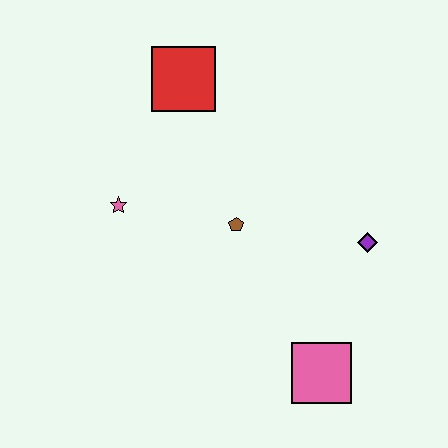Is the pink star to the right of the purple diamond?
No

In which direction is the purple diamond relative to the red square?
The purple diamond is to the right of the red square.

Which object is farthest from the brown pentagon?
The pink square is farthest from the brown pentagon.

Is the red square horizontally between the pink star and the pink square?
Yes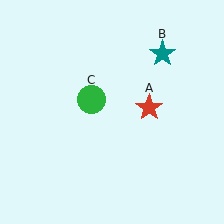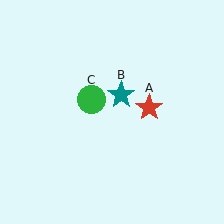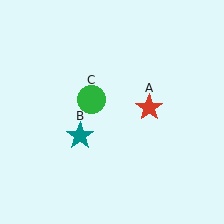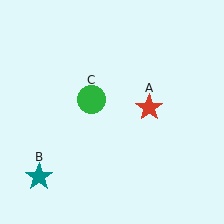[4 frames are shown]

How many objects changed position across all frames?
1 object changed position: teal star (object B).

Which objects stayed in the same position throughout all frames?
Red star (object A) and green circle (object C) remained stationary.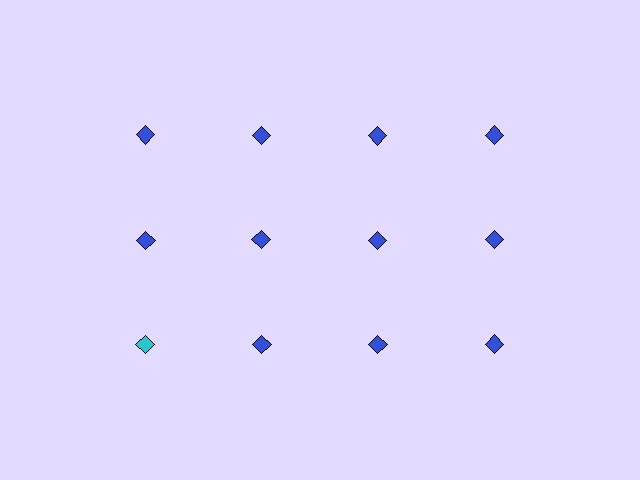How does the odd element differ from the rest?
It has a different color: cyan instead of blue.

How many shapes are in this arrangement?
There are 12 shapes arranged in a grid pattern.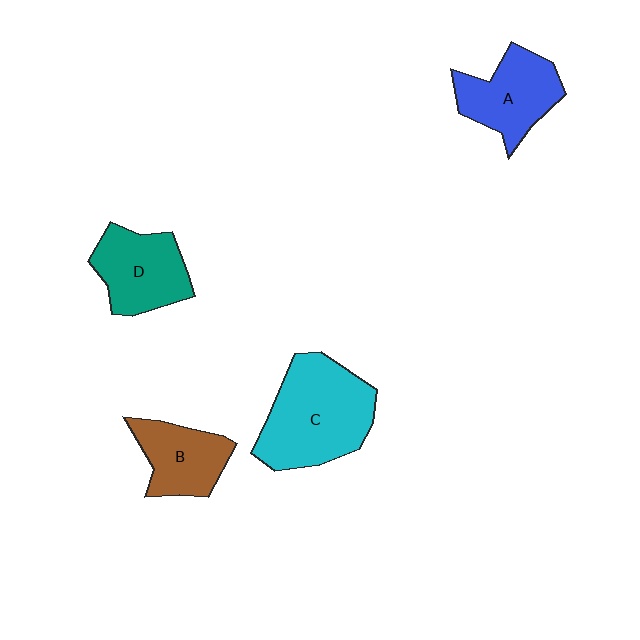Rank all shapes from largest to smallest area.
From largest to smallest: C (cyan), A (blue), D (teal), B (brown).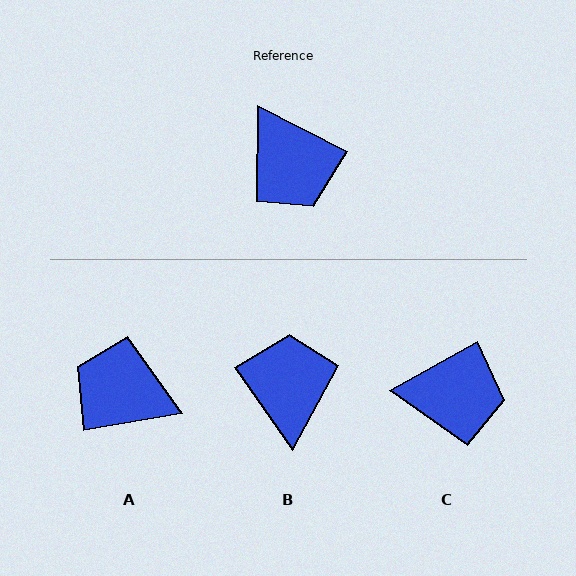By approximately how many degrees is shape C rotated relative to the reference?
Approximately 56 degrees counter-clockwise.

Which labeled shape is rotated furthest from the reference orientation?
B, about 152 degrees away.